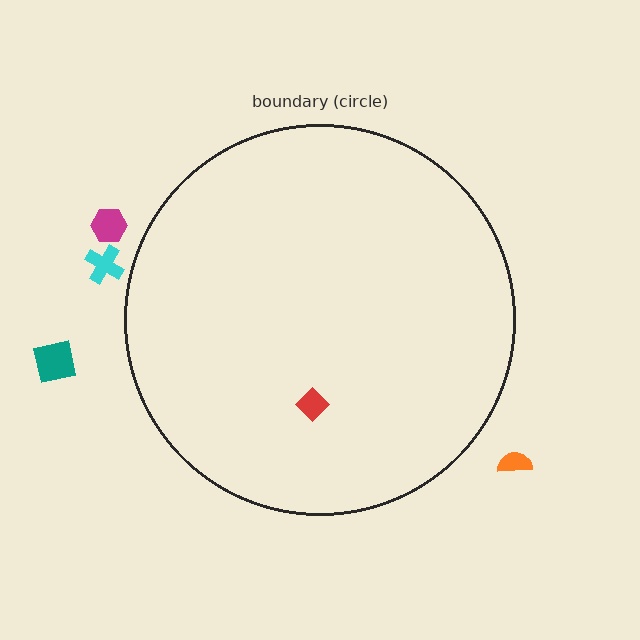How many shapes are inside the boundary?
1 inside, 4 outside.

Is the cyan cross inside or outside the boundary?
Outside.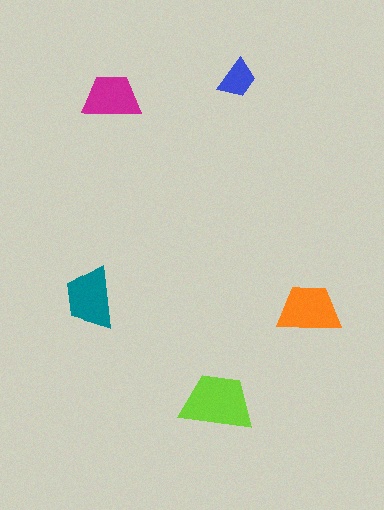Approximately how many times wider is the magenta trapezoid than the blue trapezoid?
About 1.5 times wider.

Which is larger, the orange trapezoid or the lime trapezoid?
The lime one.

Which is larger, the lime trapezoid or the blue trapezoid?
The lime one.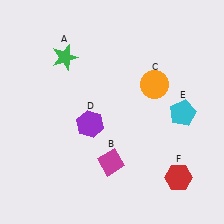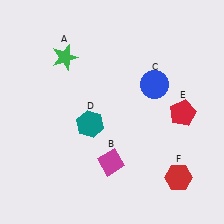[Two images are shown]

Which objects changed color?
C changed from orange to blue. D changed from purple to teal. E changed from cyan to red.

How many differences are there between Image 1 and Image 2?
There are 3 differences between the two images.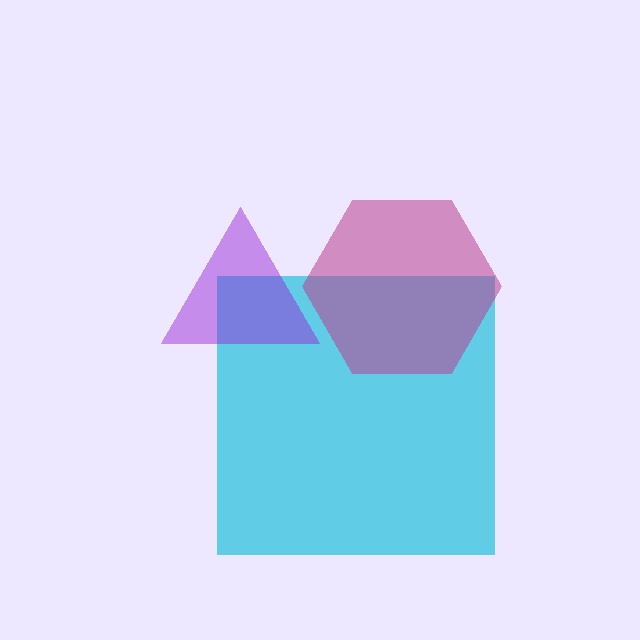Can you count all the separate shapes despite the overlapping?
Yes, there are 3 separate shapes.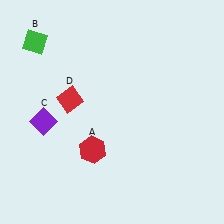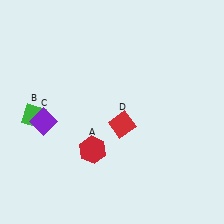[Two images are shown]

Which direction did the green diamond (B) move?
The green diamond (B) moved down.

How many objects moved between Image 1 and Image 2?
2 objects moved between the two images.